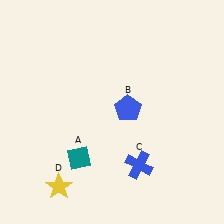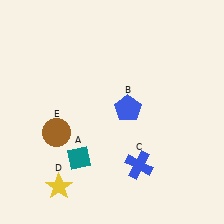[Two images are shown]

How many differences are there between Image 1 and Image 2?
There is 1 difference between the two images.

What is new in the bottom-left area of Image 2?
A brown circle (E) was added in the bottom-left area of Image 2.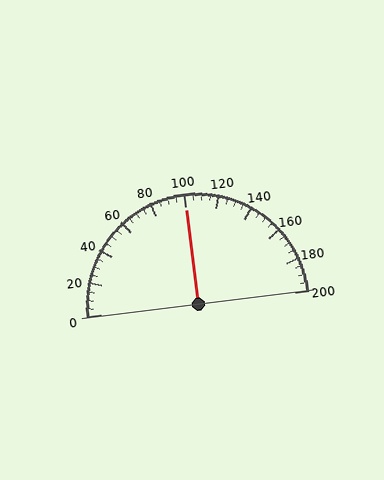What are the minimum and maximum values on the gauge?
The gauge ranges from 0 to 200.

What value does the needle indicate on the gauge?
The needle indicates approximately 100.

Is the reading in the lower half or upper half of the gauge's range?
The reading is in the upper half of the range (0 to 200).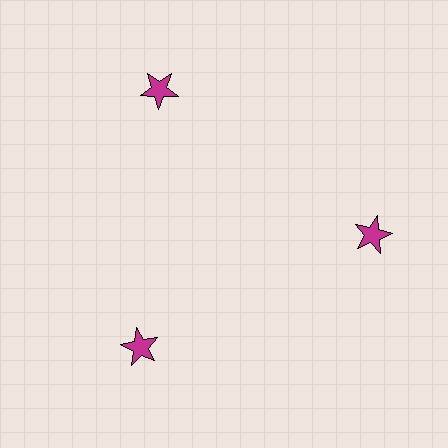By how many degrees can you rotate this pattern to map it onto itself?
The pattern maps onto itself every 120 degrees of rotation.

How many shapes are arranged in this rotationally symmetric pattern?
There are 3 shapes, arranged in 3 groups of 1.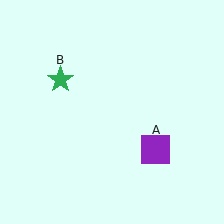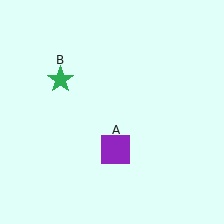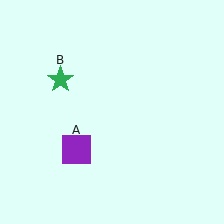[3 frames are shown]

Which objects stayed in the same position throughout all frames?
Green star (object B) remained stationary.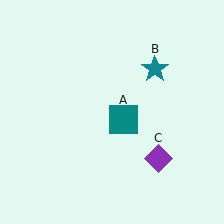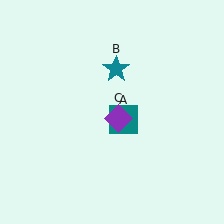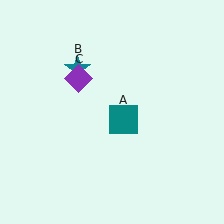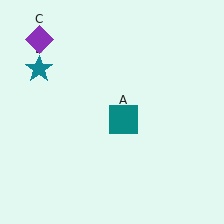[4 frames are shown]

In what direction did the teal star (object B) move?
The teal star (object B) moved left.